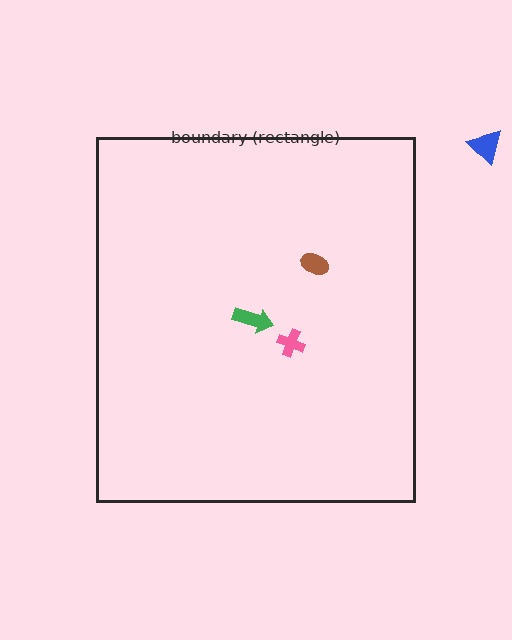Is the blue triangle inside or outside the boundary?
Outside.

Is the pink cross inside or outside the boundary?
Inside.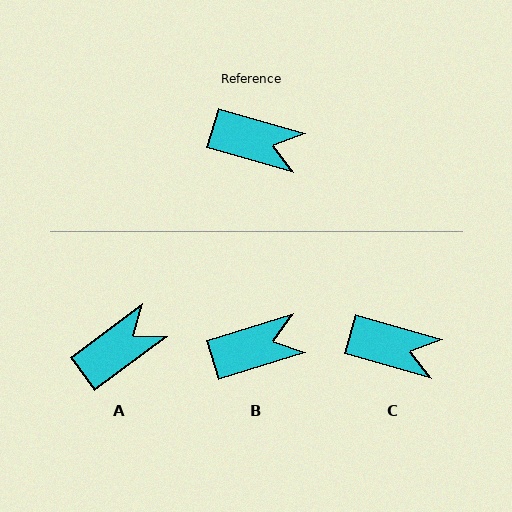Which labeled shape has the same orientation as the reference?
C.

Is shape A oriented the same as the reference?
No, it is off by about 53 degrees.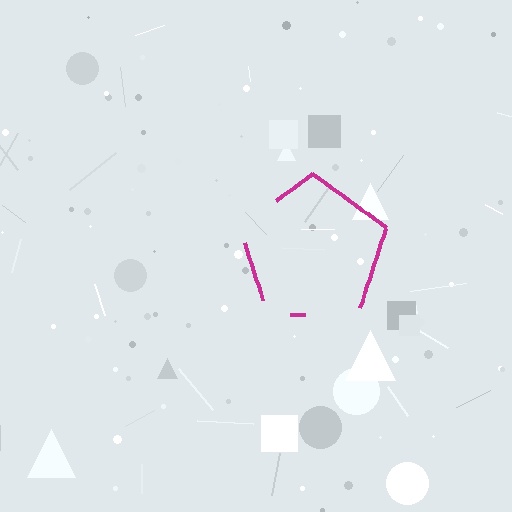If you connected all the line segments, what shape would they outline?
They would outline a pentagon.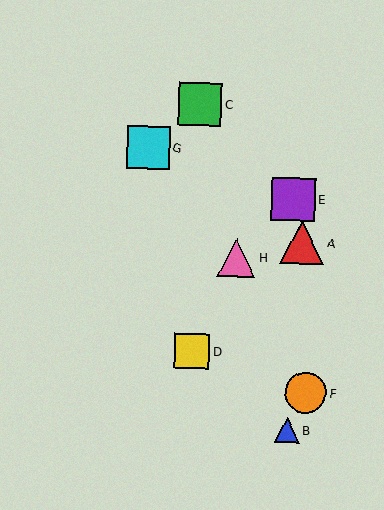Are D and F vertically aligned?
No, D is at x≈192 and F is at x≈306.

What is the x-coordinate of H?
Object H is at x≈237.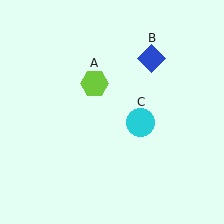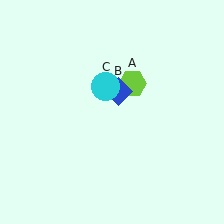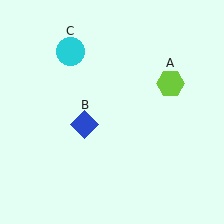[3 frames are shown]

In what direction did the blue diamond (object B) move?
The blue diamond (object B) moved down and to the left.